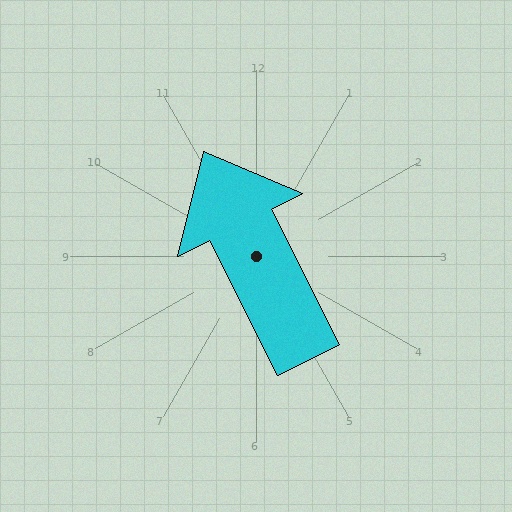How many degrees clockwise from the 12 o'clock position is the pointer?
Approximately 333 degrees.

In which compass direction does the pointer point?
Northwest.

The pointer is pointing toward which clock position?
Roughly 11 o'clock.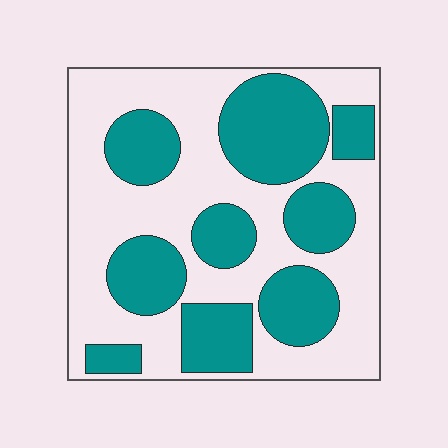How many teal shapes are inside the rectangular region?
9.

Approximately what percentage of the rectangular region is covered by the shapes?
Approximately 40%.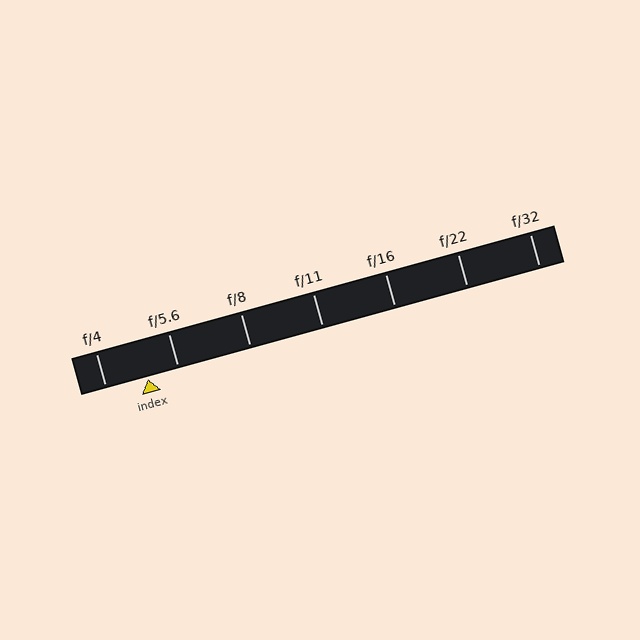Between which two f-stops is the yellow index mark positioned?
The index mark is between f/4 and f/5.6.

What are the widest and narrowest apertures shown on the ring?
The widest aperture shown is f/4 and the narrowest is f/32.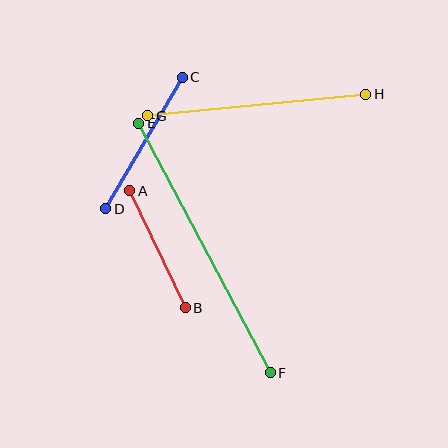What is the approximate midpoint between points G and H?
The midpoint is at approximately (257, 105) pixels.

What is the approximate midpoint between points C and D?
The midpoint is at approximately (144, 143) pixels.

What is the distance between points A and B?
The distance is approximately 129 pixels.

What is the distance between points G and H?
The distance is approximately 219 pixels.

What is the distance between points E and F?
The distance is approximately 282 pixels.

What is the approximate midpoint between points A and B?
The midpoint is at approximately (157, 249) pixels.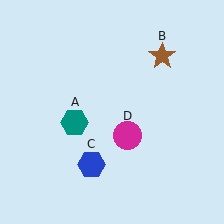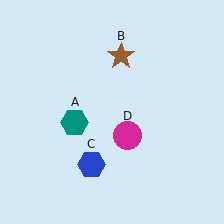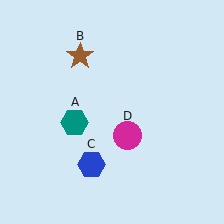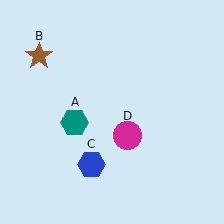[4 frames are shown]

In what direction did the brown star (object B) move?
The brown star (object B) moved left.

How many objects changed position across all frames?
1 object changed position: brown star (object B).